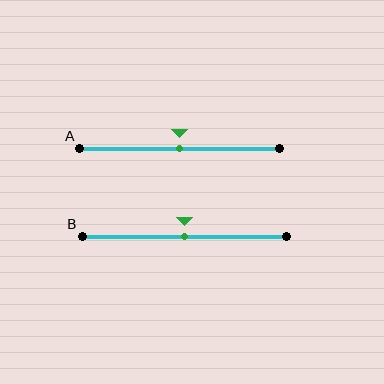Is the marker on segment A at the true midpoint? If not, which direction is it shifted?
Yes, the marker on segment A is at the true midpoint.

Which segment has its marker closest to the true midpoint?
Segment A has its marker closest to the true midpoint.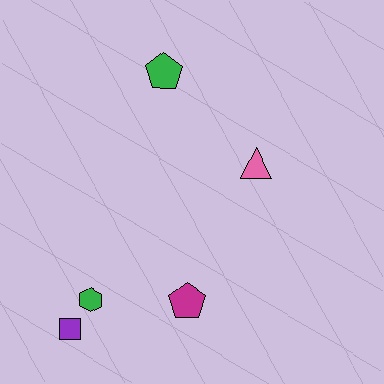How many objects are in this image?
There are 5 objects.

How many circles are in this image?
There are no circles.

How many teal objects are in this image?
There are no teal objects.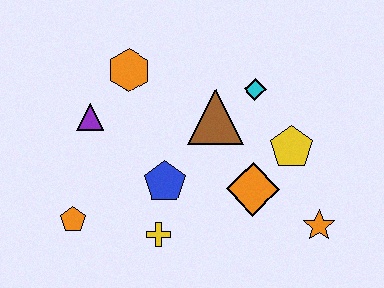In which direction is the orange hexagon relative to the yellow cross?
The orange hexagon is above the yellow cross.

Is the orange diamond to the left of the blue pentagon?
No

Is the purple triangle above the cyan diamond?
No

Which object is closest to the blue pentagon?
The yellow cross is closest to the blue pentagon.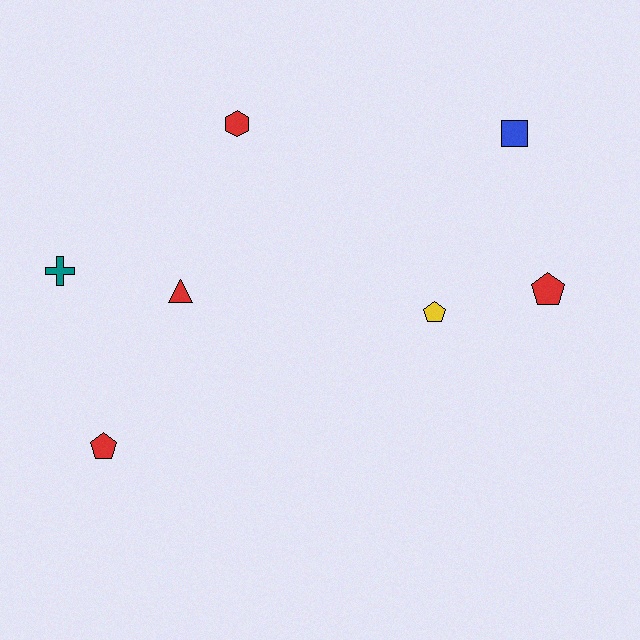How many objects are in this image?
There are 7 objects.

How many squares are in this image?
There is 1 square.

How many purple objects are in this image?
There are no purple objects.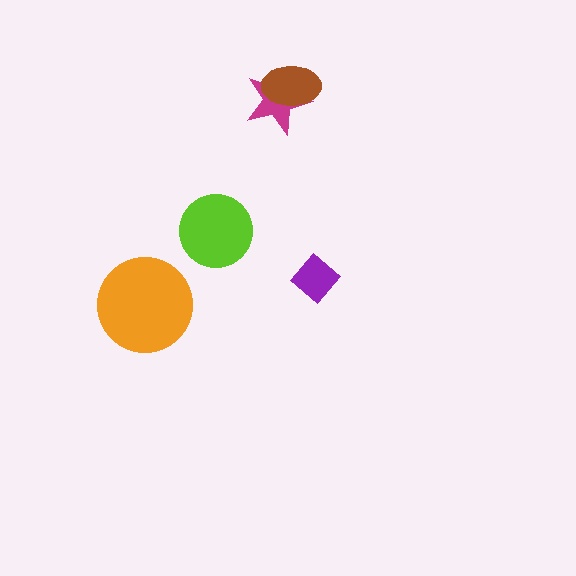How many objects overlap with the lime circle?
0 objects overlap with the lime circle.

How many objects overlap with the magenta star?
1 object overlaps with the magenta star.